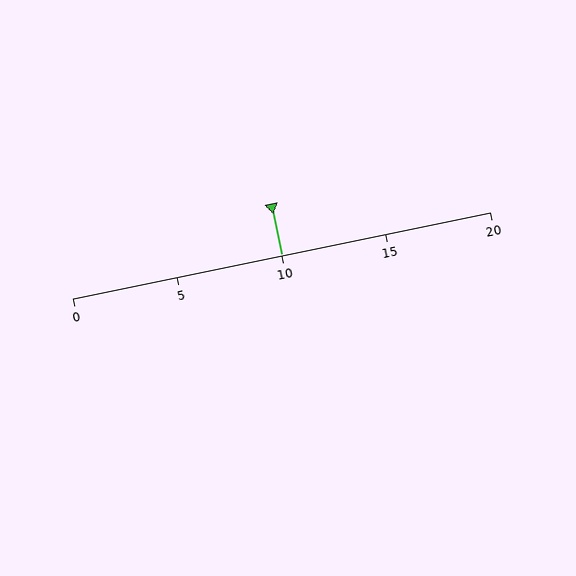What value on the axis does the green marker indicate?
The marker indicates approximately 10.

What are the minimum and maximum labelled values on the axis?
The axis runs from 0 to 20.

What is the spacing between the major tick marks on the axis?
The major ticks are spaced 5 apart.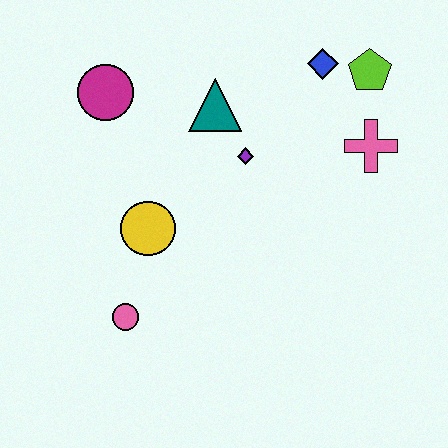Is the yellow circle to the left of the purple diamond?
Yes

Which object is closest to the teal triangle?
The purple diamond is closest to the teal triangle.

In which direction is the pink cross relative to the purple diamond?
The pink cross is to the right of the purple diamond.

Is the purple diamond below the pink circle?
No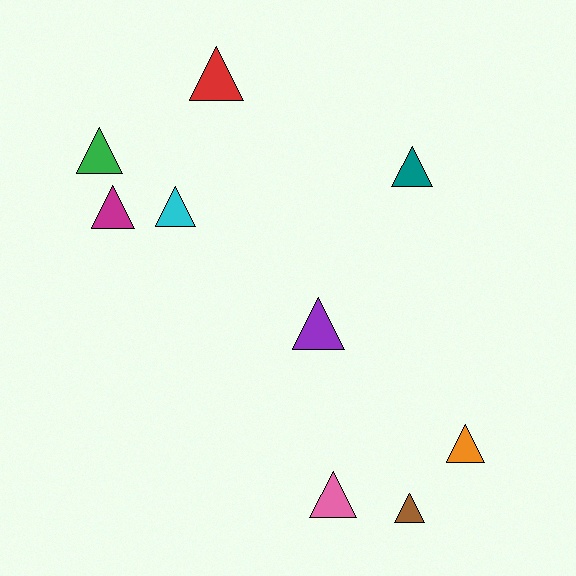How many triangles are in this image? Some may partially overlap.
There are 9 triangles.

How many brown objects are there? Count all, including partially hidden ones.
There is 1 brown object.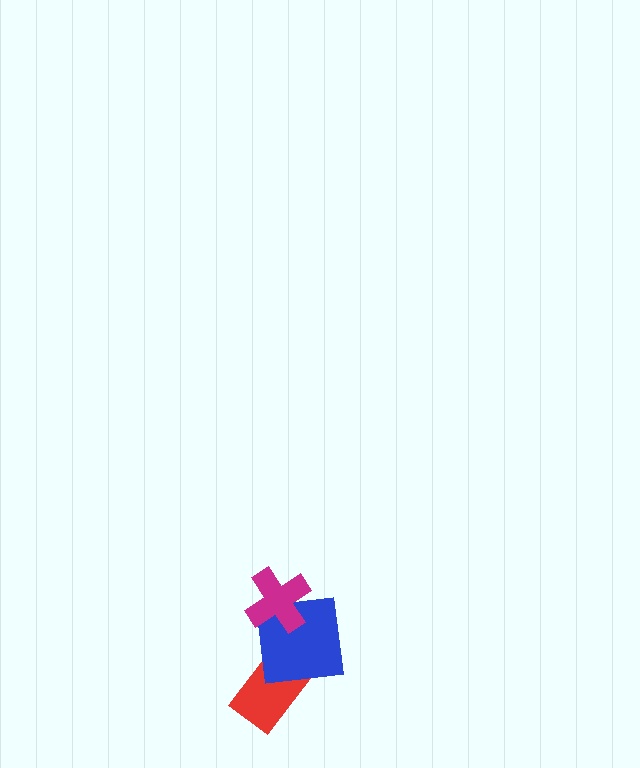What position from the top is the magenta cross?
The magenta cross is 1st from the top.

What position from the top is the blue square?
The blue square is 2nd from the top.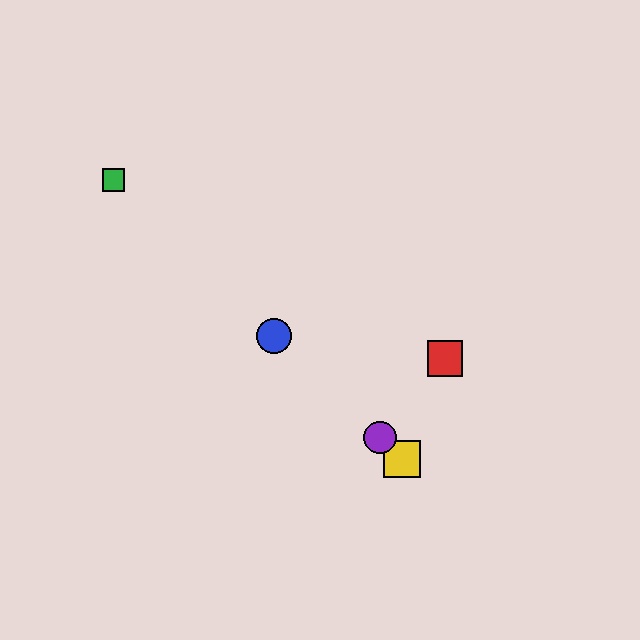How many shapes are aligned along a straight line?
4 shapes (the blue circle, the green square, the yellow square, the purple circle) are aligned along a straight line.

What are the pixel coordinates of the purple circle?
The purple circle is at (380, 438).